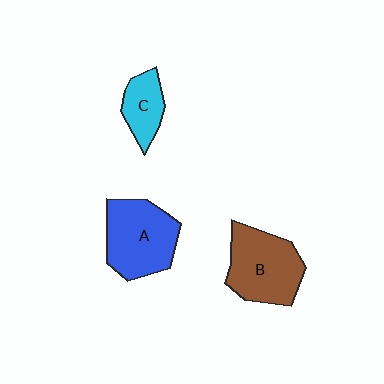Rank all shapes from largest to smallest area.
From largest to smallest: A (blue), B (brown), C (cyan).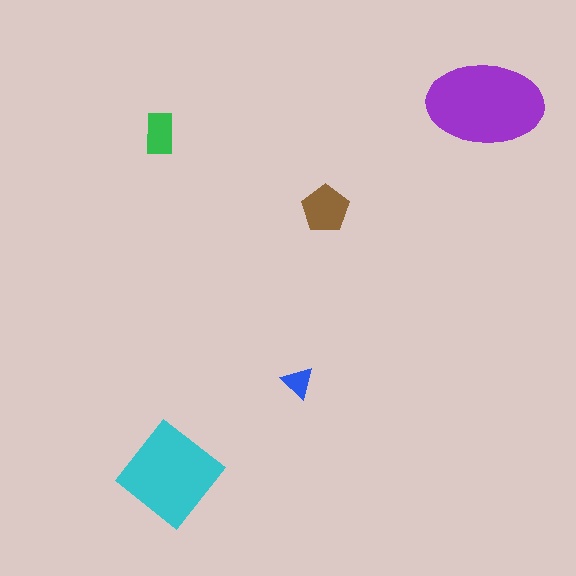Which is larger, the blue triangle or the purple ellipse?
The purple ellipse.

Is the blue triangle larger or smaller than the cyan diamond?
Smaller.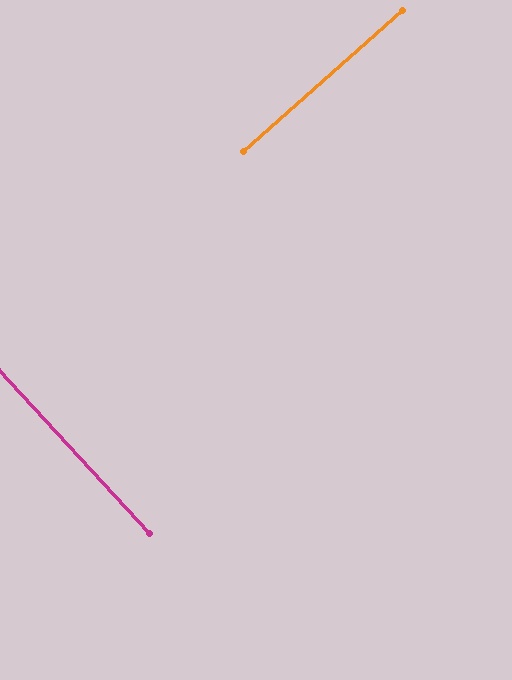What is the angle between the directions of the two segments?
Approximately 89 degrees.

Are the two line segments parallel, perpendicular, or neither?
Perpendicular — they meet at approximately 89°.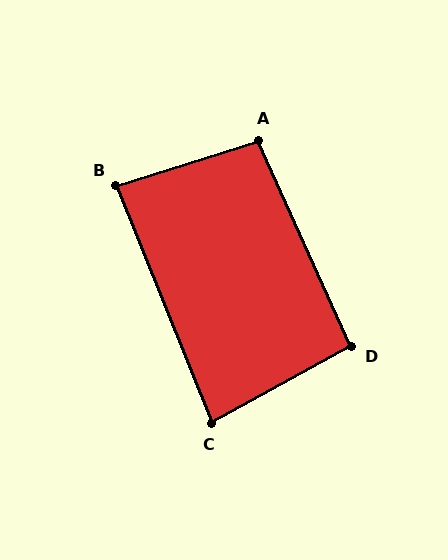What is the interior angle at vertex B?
Approximately 86 degrees (approximately right).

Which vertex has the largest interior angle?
A, at approximately 97 degrees.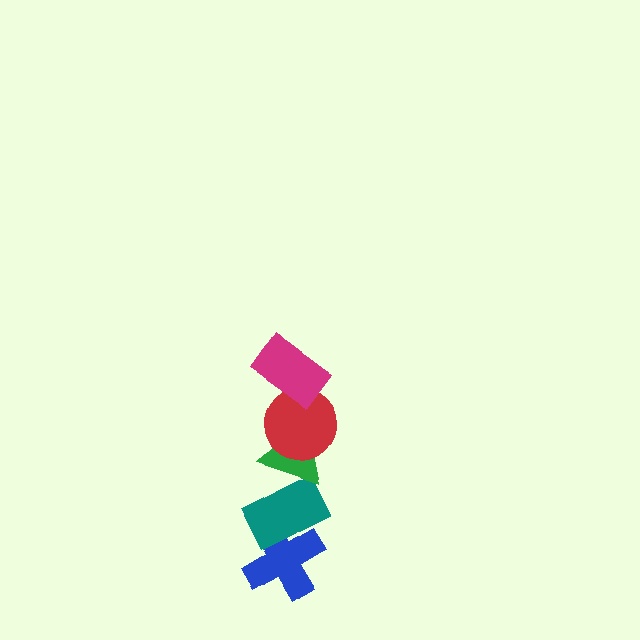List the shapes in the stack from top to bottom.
From top to bottom: the magenta rectangle, the red circle, the green triangle, the teal rectangle, the blue cross.